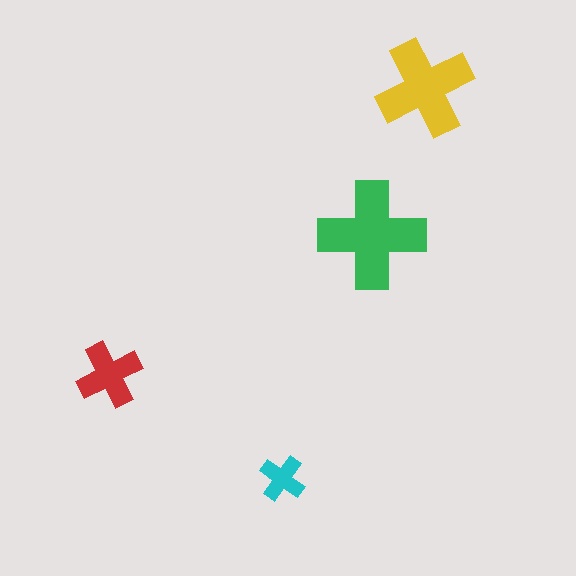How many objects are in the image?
There are 4 objects in the image.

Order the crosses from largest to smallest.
the green one, the yellow one, the red one, the cyan one.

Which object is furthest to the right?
The yellow cross is rightmost.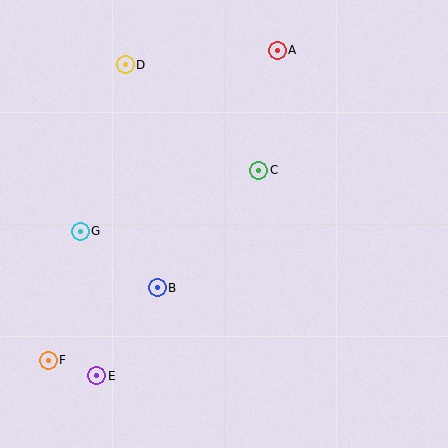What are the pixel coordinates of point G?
Point G is at (80, 231).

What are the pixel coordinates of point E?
Point E is at (97, 376).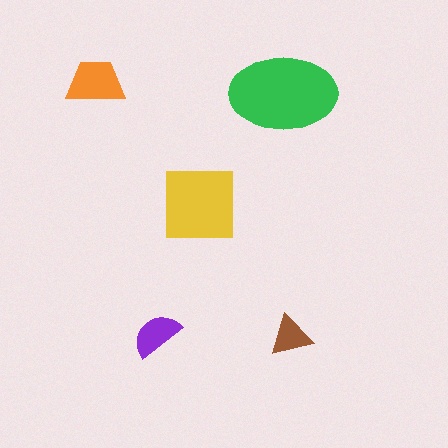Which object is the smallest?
The brown triangle.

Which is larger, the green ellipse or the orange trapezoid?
The green ellipse.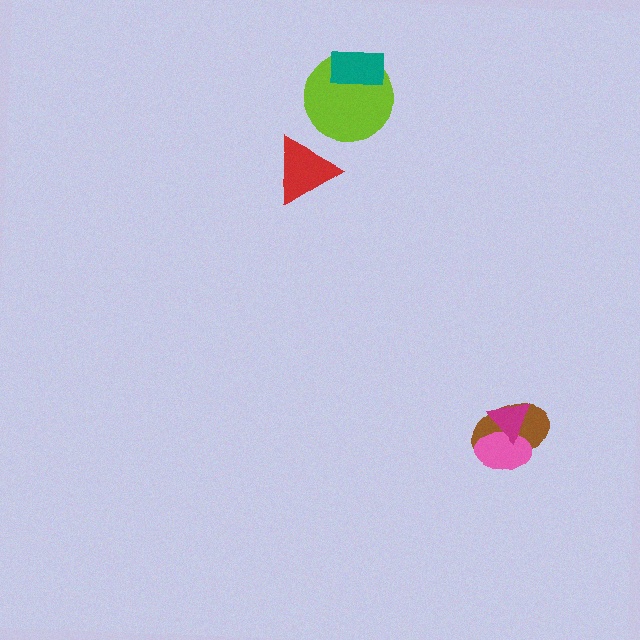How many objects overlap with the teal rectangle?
1 object overlaps with the teal rectangle.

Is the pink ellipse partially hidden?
Yes, it is partially covered by another shape.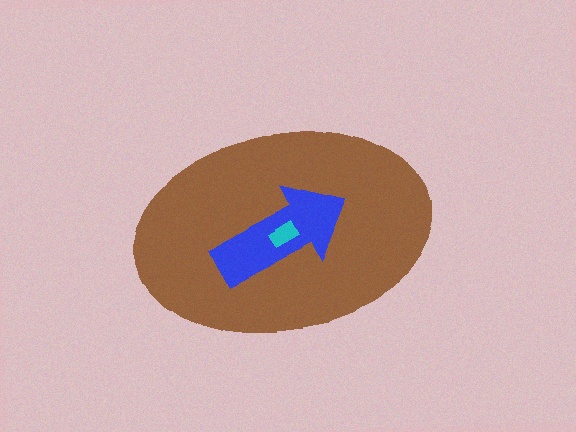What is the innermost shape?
The cyan rectangle.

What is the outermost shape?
The brown ellipse.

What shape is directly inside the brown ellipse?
The blue arrow.